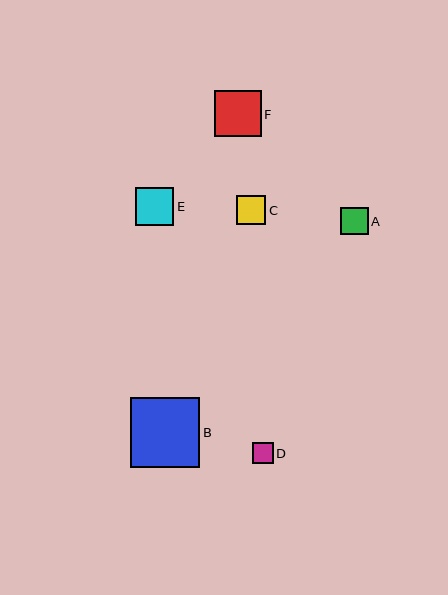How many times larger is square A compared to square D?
Square A is approximately 1.3 times the size of square D.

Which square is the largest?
Square B is the largest with a size of approximately 70 pixels.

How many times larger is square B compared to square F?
Square B is approximately 1.5 times the size of square F.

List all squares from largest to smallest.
From largest to smallest: B, F, E, C, A, D.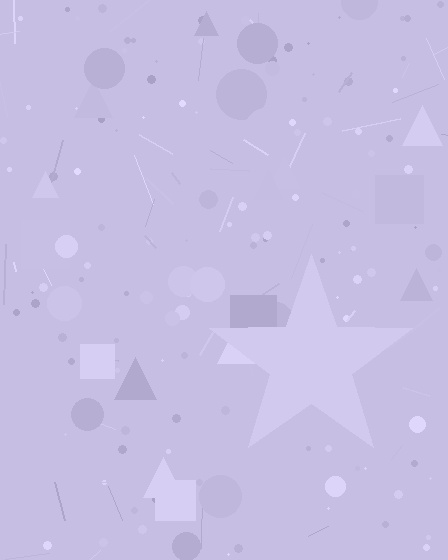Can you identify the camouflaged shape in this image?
The camouflaged shape is a star.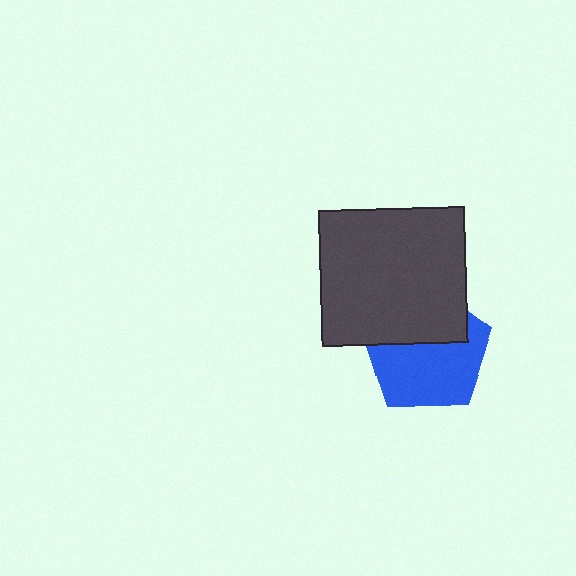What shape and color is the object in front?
The object in front is a dark gray rectangle.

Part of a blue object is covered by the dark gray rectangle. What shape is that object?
It is a pentagon.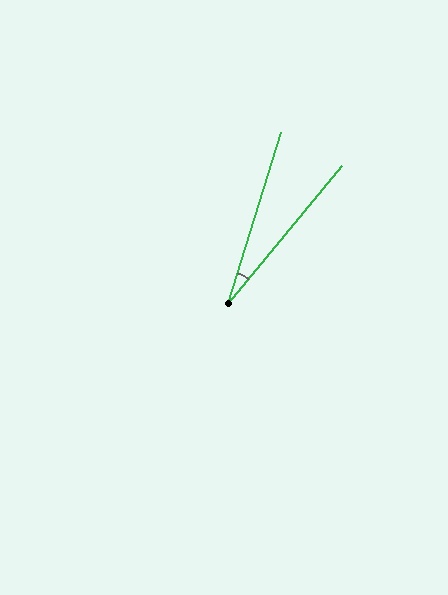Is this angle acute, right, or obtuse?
It is acute.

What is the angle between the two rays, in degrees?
Approximately 22 degrees.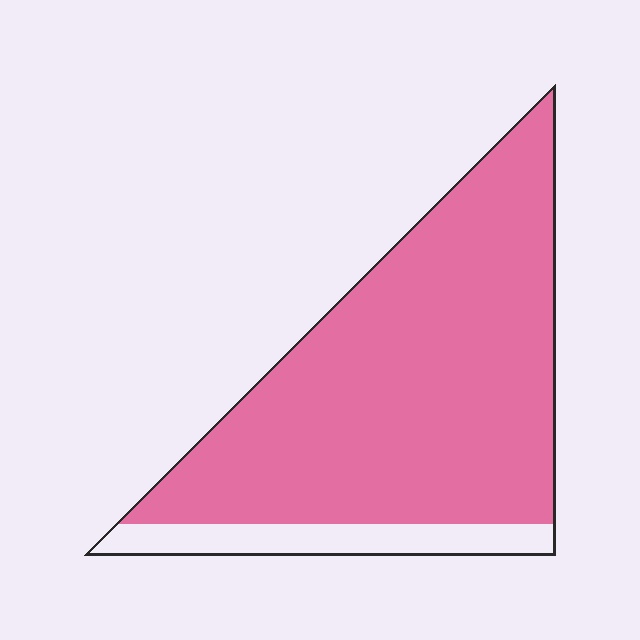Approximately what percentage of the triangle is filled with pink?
Approximately 85%.